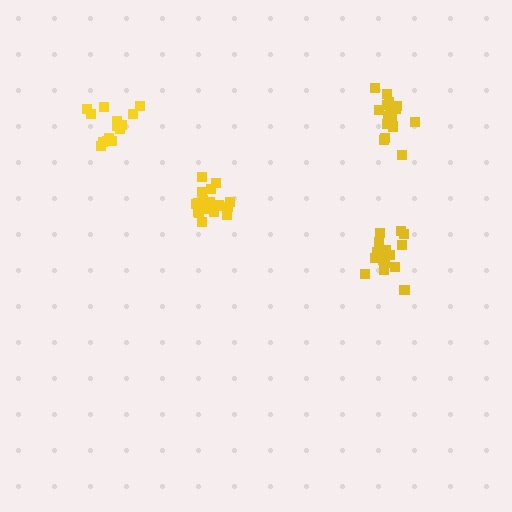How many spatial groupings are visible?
There are 4 spatial groupings.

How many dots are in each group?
Group 1: 16 dots, Group 2: 14 dots, Group 3: 18 dots, Group 4: 18 dots (66 total).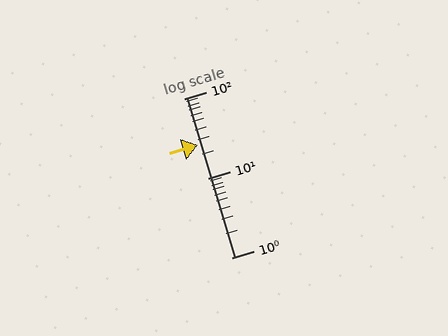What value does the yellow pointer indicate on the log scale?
The pointer indicates approximately 26.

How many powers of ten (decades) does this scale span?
The scale spans 2 decades, from 1 to 100.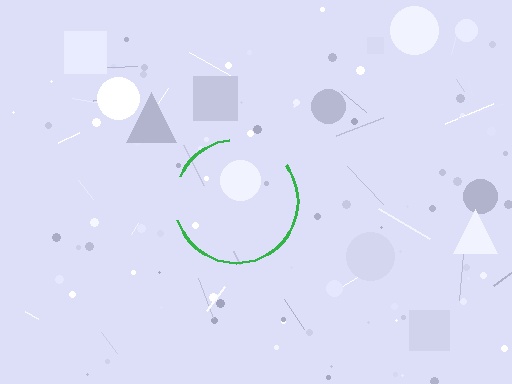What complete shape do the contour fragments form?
The contour fragments form a circle.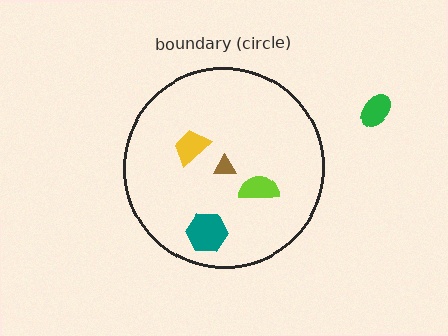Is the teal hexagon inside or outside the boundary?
Inside.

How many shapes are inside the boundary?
4 inside, 1 outside.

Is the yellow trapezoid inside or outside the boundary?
Inside.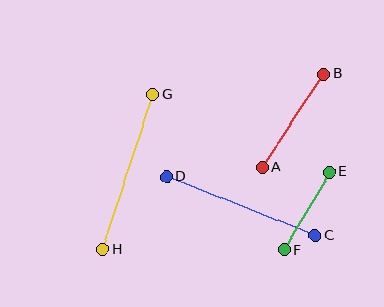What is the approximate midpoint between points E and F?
The midpoint is at approximately (307, 211) pixels.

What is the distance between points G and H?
The distance is approximately 163 pixels.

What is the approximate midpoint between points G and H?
The midpoint is at approximately (128, 172) pixels.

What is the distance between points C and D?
The distance is approximately 160 pixels.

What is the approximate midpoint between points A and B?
The midpoint is at approximately (293, 121) pixels.